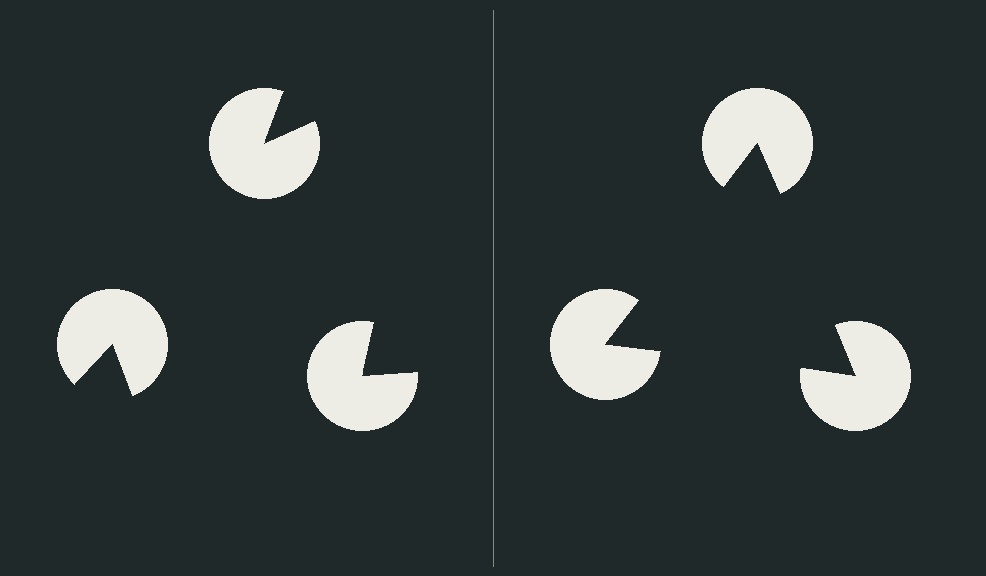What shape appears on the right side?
An illusory triangle.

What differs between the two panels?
The pac-man discs are positioned identically on both sides; only the wedge orientations differ. On the right they align to a triangle; on the left they are misaligned.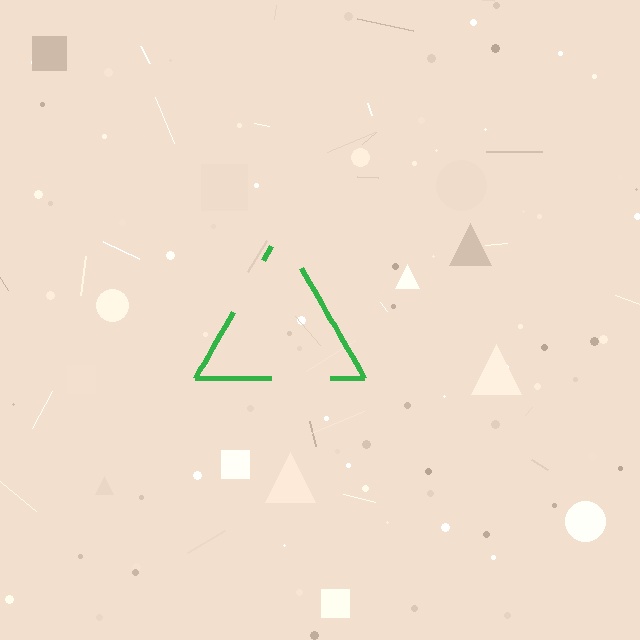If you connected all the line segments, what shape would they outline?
They would outline a triangle.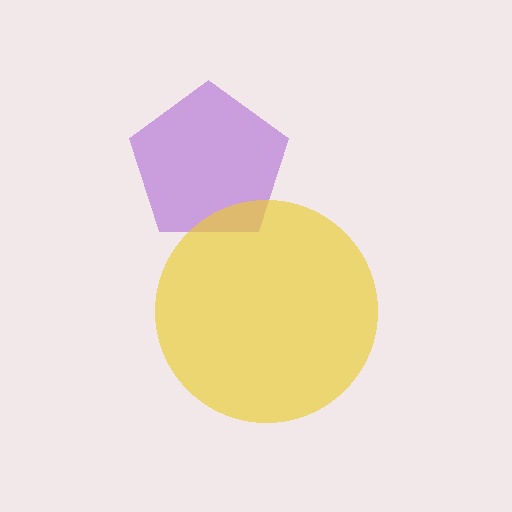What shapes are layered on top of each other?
The layered shapes are: a purple pentagon, a yellow circle.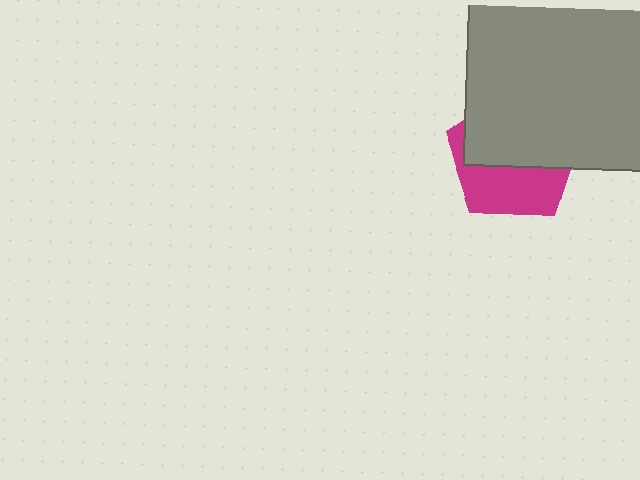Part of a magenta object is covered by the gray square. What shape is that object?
It is a pentagon.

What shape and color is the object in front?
The object in front is a gray square.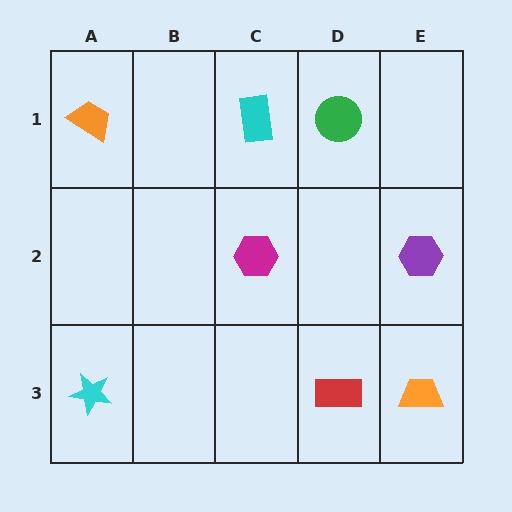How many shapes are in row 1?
3 shapes.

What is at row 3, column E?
An orange trapezoid.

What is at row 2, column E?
A purple hexagon.